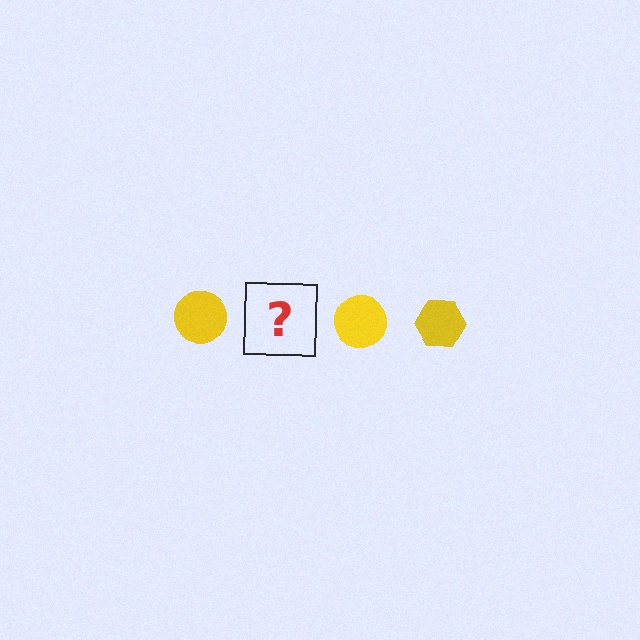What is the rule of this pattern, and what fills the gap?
The rule is that the pattern cycles through circle, hexagon shapes in yellow. The gap should be filled with a yellow hexagon.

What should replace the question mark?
The question mark should be replaced with a yellow hexagon.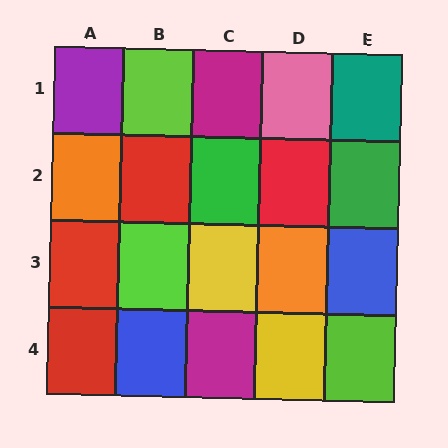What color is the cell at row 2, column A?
Orange.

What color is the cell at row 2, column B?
Red.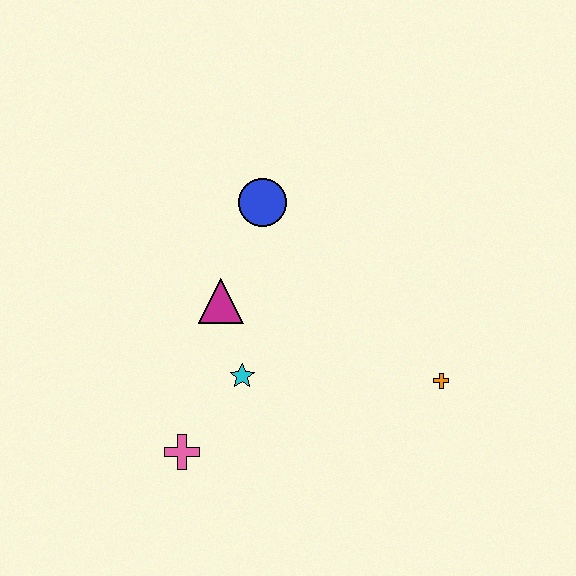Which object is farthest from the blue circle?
The pink cross is farthest from the blue circle.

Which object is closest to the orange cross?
The cyan star is closest to the orange cross.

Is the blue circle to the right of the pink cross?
Yes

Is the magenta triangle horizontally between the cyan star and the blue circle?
No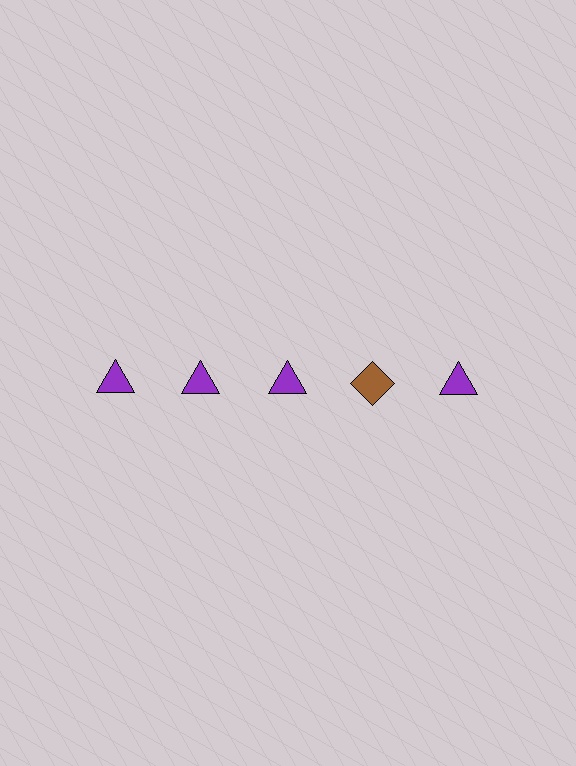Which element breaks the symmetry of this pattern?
The brown diamond in the top row, second from right column breaks the symmetry. All other shapes are purple triangles.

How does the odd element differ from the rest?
It differs in both color (brown instead of purple) and shape (diamond instead of triangle).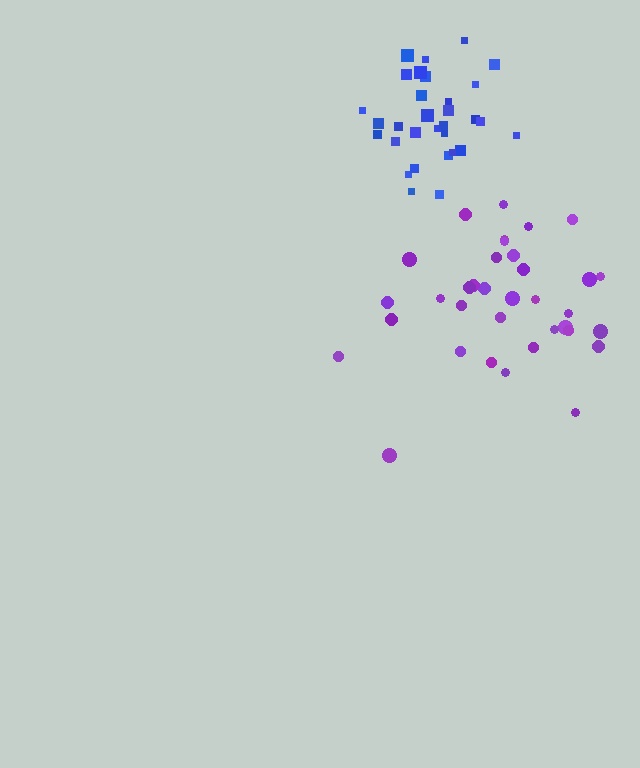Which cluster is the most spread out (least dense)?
Purple.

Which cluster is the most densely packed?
Blue.